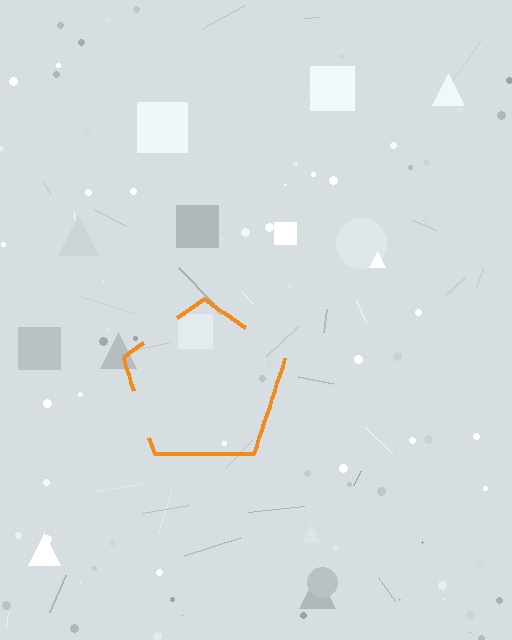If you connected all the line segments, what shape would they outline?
They would outline a pentagon.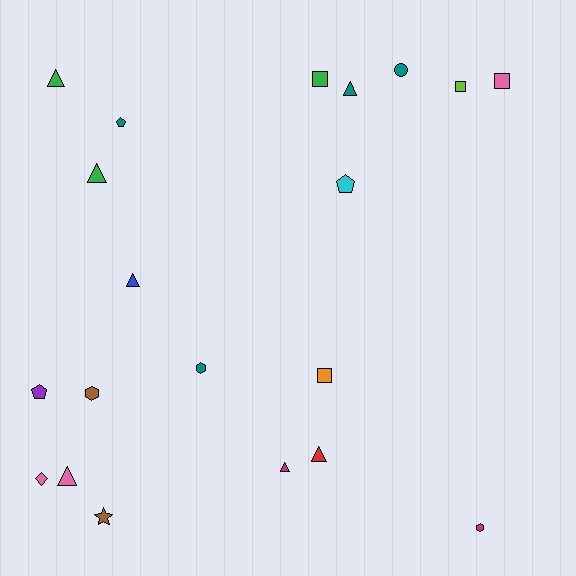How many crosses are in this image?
There are no crosses.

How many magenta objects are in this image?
There are 2 magenta objects.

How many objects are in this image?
There are 20 objects.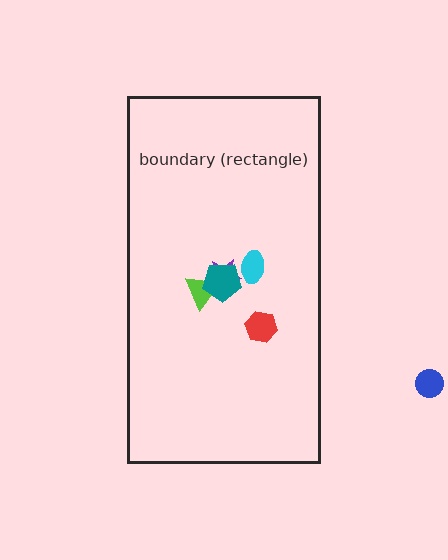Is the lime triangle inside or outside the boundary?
Inside.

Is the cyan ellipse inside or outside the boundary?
Inside.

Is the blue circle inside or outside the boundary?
Outside.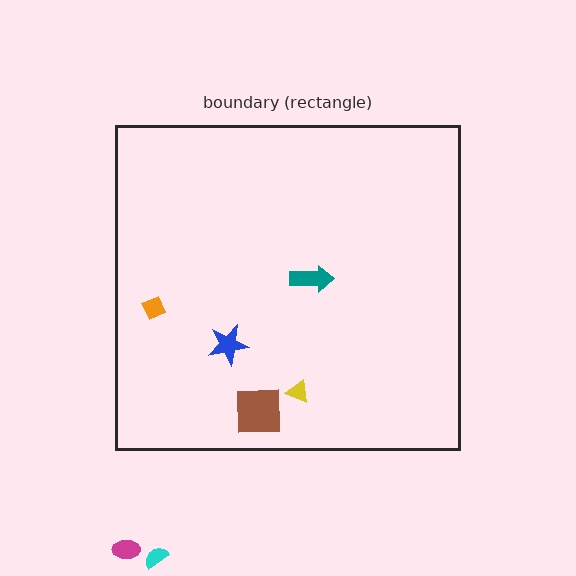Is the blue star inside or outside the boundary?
Inside.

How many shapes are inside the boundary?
5 inside, 2 outside.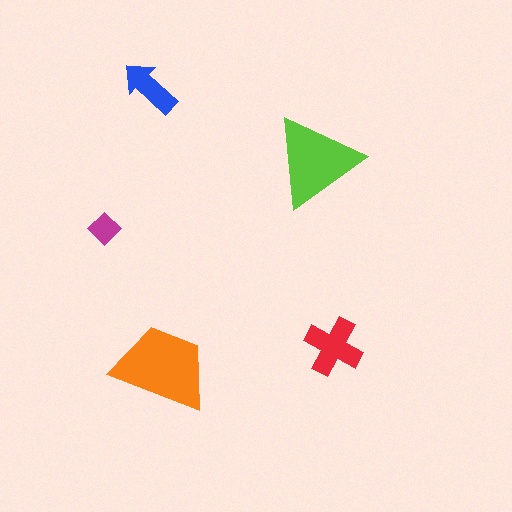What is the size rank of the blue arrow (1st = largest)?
4th.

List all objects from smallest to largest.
The magenta diamond, the blue arrow, the red cross, the lime triangle, the orange trapezoid.